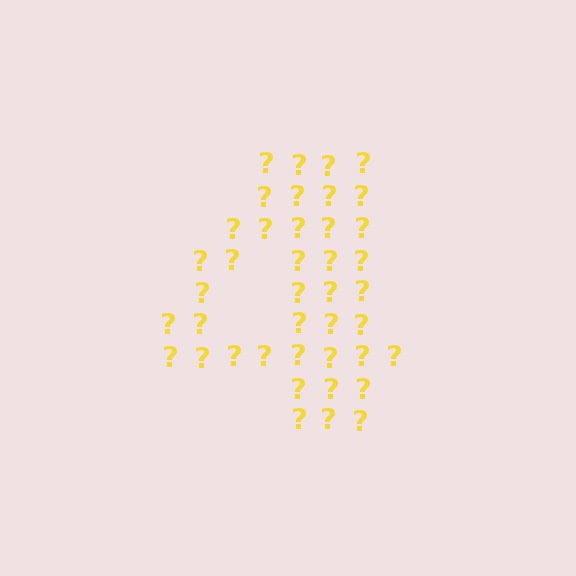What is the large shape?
The large shape is the digit 4.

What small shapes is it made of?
It is made of small question marks.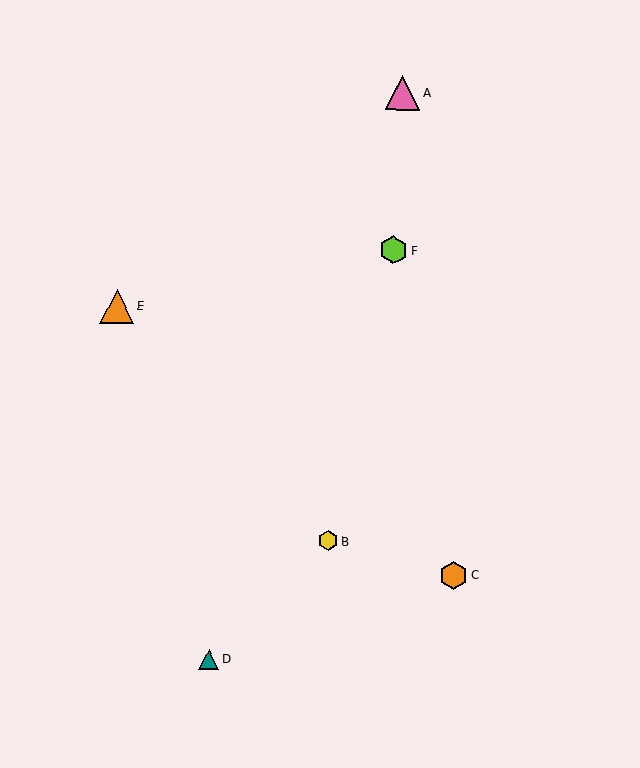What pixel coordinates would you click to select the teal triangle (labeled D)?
Click at (209, 659) to select the teal triangle D.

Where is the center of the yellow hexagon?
The center of the yellow hexagon is at (328, 541).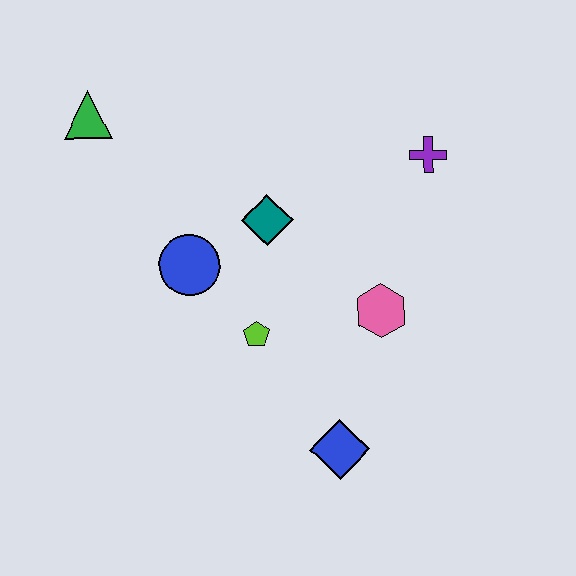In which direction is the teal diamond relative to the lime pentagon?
The teal diamond is above the lime pentagon.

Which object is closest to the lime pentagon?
The blue circle is closest to the lime pentagon.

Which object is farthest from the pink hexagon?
The green triangle is farthest from the pink hexagon.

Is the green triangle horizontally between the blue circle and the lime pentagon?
No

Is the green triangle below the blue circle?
No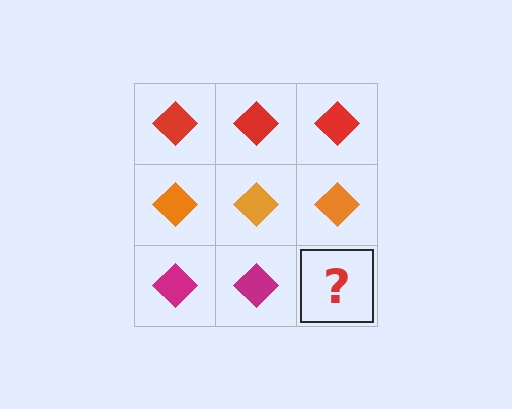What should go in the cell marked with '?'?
The missing cell should contain a magenta diamond.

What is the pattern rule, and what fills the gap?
The rule is that each row has a consistent color. The gap should be filled with a magenta diamond.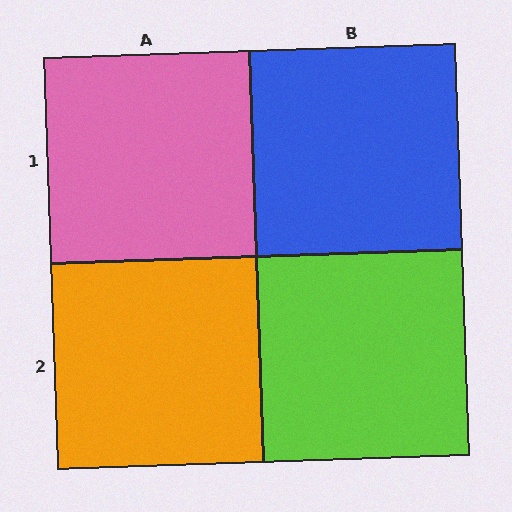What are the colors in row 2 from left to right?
Orange, lime.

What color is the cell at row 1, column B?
Blue.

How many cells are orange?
1 cell is orange.